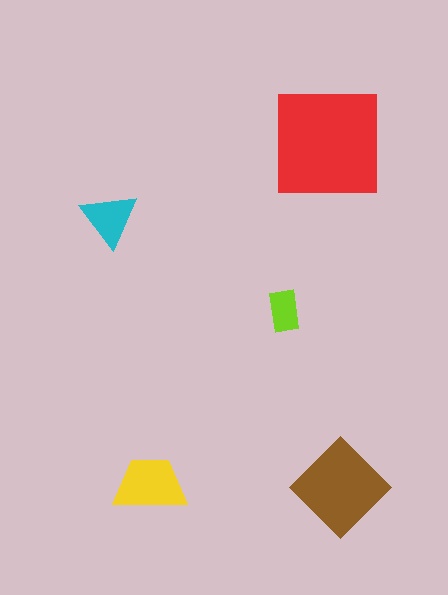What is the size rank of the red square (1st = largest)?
1st.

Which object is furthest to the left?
The cyan triangle is leftmost.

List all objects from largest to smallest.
The red square, the brown diamond, the yellow trapezoid, the cyan triangle, the lime rectangle.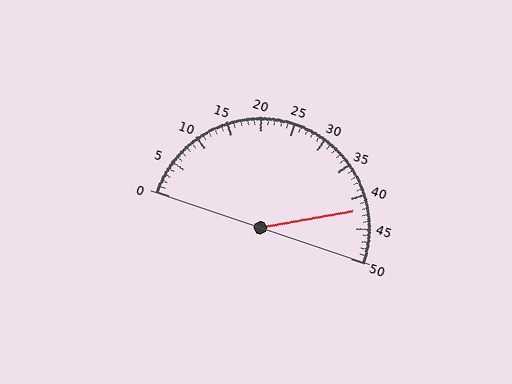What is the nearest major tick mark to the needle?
The nearest major tick mark is 40.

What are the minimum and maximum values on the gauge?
The gauge ranges from 0 to 50.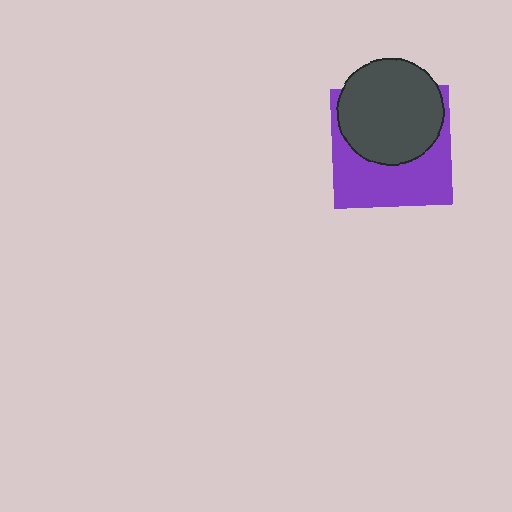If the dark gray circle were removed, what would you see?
You would see the complete purple square.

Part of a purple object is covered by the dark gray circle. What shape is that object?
It is a square.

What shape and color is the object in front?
The object in front is a dark gray circle.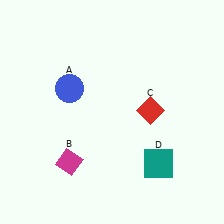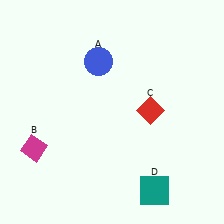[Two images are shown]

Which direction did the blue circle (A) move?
The blue circle (A) moved right.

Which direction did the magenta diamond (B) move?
The magenta diamond (B) moved left.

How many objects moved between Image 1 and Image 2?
3 objects moved between the two images.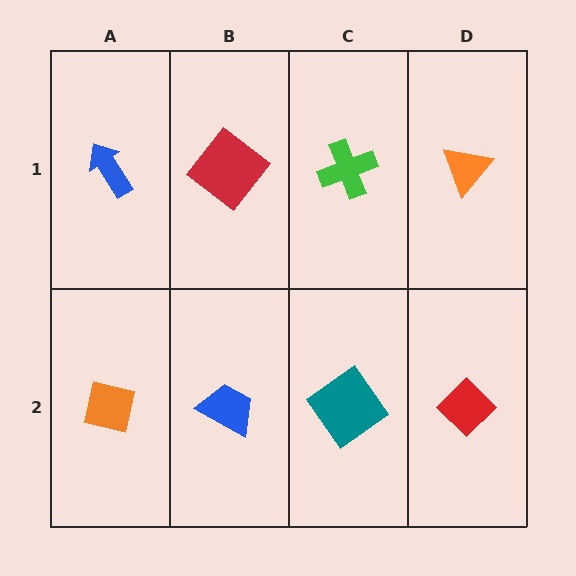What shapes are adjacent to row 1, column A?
An orange square (row 2, column A), a red diamond (row 1, column B).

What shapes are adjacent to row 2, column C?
A green cross (row 1, column C), a blue trapezoid (row 2, column B), a red diamond (row 2, column D).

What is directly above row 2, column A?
A blue arrow.